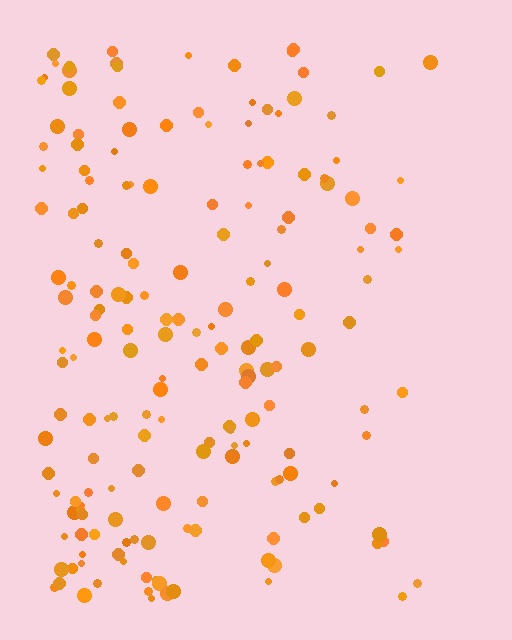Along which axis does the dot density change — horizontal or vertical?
Horizontal.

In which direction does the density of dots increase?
From right to left, with the left side densest.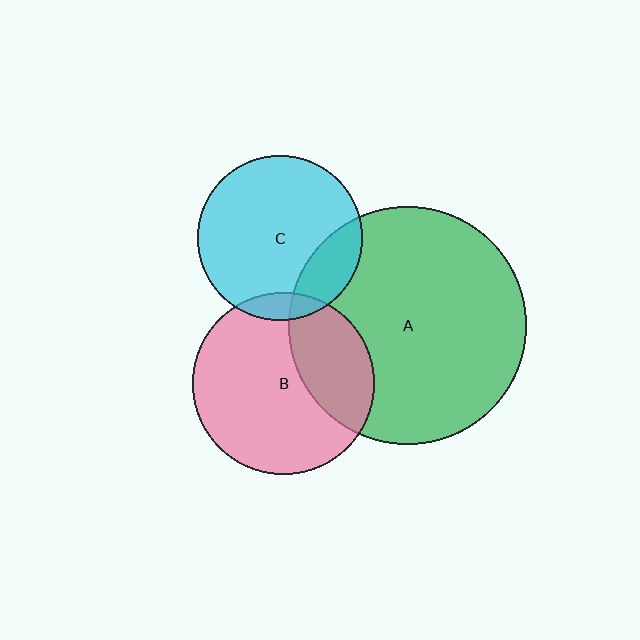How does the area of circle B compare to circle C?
Approximately 1.2 times.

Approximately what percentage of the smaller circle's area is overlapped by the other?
Approximately 10%.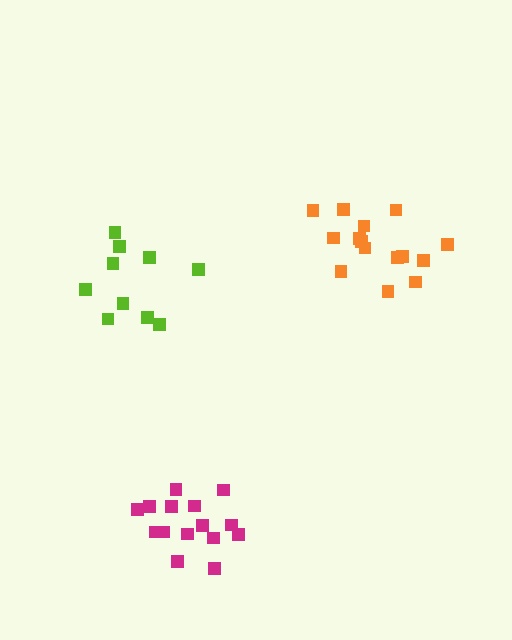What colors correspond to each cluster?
The clusters are colored: lime, orange, magenta.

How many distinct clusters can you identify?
There are 3 distinct clusters.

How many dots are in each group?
Group 1: 10 dots, Group 2: 15 dots, Group 3: 15 dots (40 total).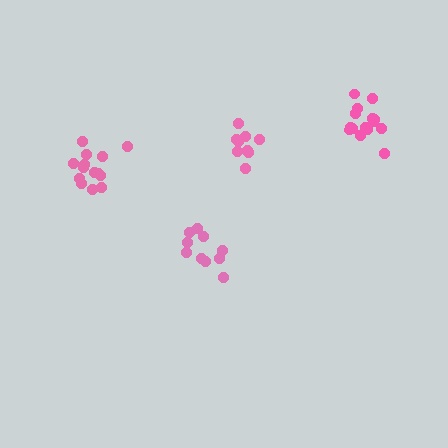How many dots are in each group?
Group 1: 14 dots, Group 2: 10 dots, Group 3: 9 dots, Group 4: 15 dots (48 total).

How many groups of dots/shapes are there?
There are 4 groups.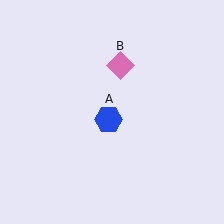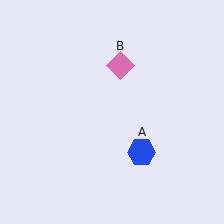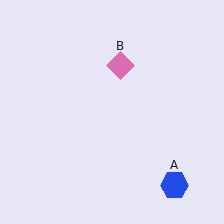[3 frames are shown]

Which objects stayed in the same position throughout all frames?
Pink diamond (object B) remained stationary.